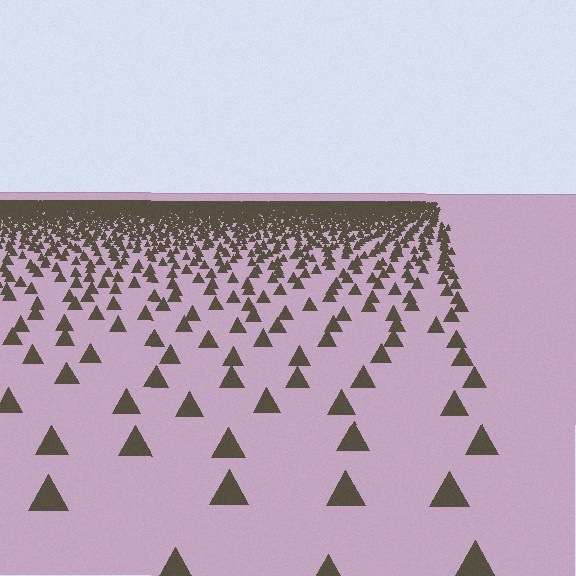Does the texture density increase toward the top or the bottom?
Density increases toward the top.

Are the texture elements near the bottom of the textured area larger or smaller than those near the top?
Larger. Near the bottom, elements are closer to the viewer and appear at a bigger on-screen size.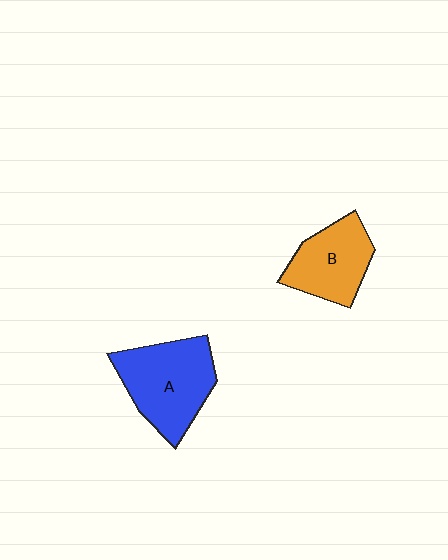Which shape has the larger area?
Shape A (blue).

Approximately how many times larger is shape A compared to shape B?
Approximately 1.3 times.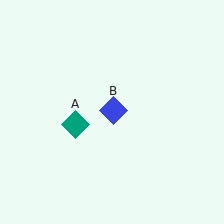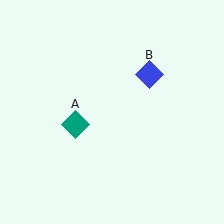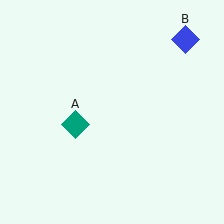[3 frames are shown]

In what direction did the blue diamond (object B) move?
The blue diamond (object B) moved up and to the right.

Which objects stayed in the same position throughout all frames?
Teal diamond (object A) remained stationary.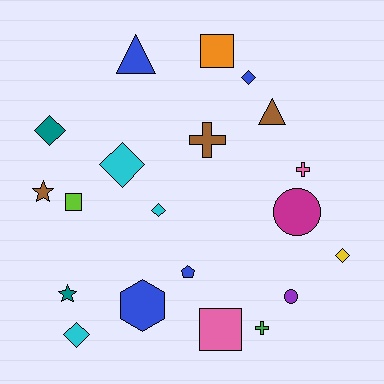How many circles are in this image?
There are 2 circles.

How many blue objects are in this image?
There are 4 blue objects.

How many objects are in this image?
There are 20 objects.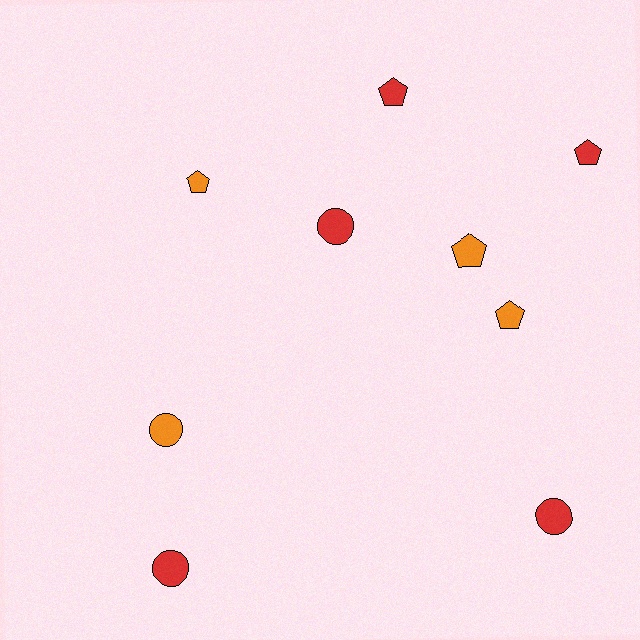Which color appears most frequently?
Red, with 5 objects.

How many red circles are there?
There are 3 red circles.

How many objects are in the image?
There are 9 objects.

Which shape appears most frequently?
Pentagon, with 5 objects.